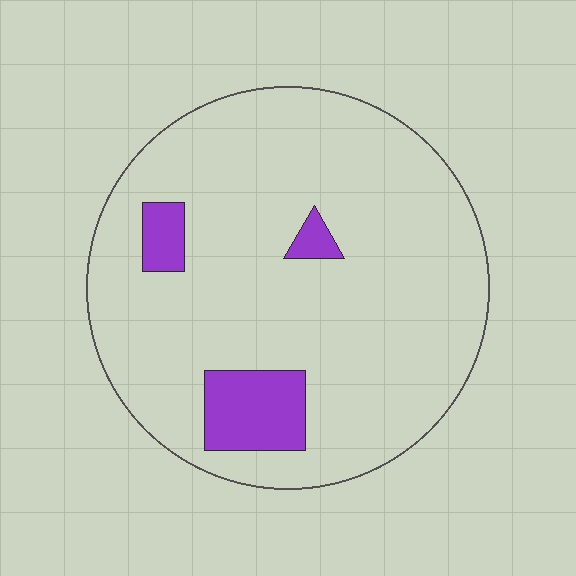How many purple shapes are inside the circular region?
3.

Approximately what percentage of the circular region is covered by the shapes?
Approximately 10%.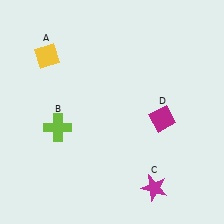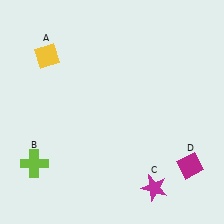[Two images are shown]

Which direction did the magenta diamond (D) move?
The magenta diamond (D) moved down.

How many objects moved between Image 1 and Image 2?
2 objects moved between the two images.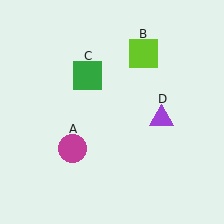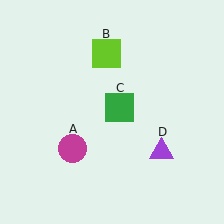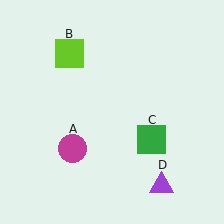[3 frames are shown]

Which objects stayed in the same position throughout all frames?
Magenta circle (object A) remained stationary.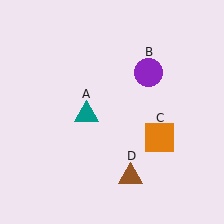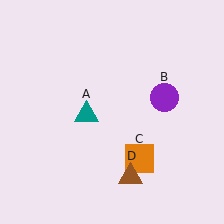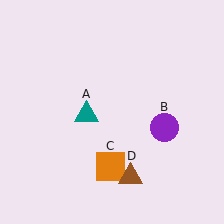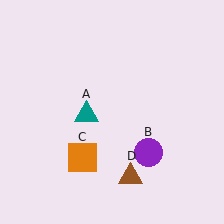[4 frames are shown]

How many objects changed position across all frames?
2 objects changed position: purple circle (object B), orange square (object C).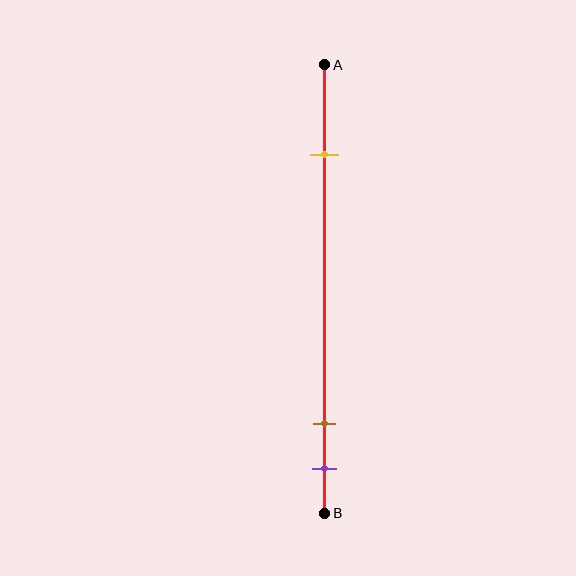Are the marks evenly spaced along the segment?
No, the marks are not evenly spaced.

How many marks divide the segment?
There are 3 marks dividing the segment.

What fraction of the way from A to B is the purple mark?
The purple mark is approximately 90% (0.9) of the way from A to B.